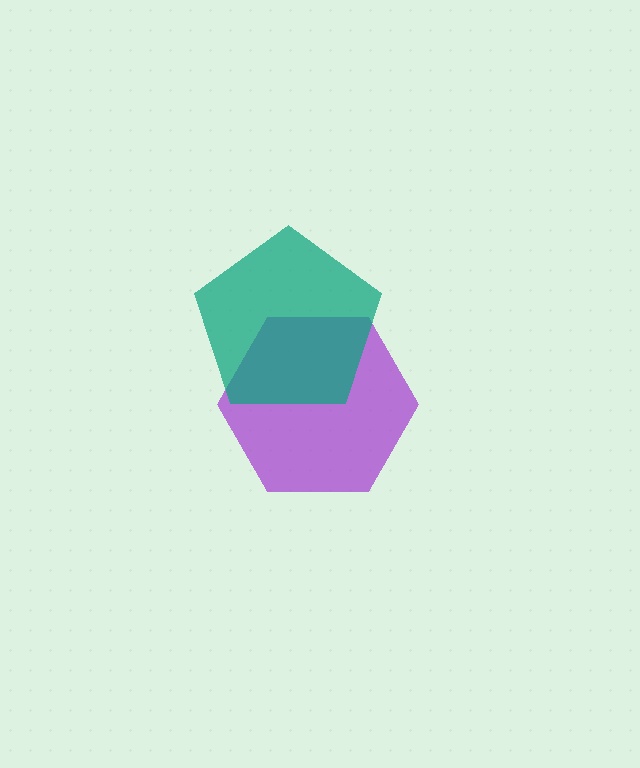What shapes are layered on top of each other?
The layered shapes are: a purple hexagon, a teal pentagon.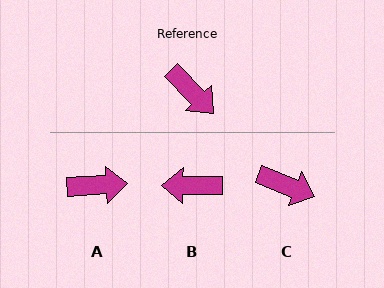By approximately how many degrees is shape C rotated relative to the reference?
Approximately 23 degrees counter-clockwise.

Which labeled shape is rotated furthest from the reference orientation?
B, about 135 degrees away.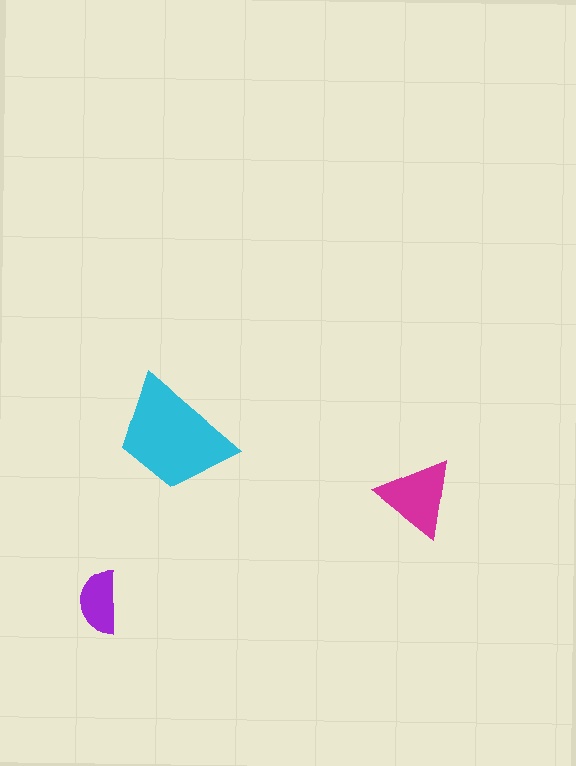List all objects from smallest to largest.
The purple semicircle, the magenta triangle, the cyan trapezoid.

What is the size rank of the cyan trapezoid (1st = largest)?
1st.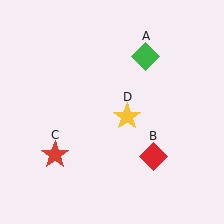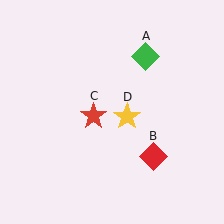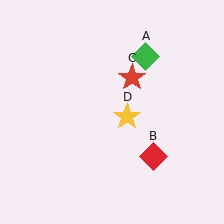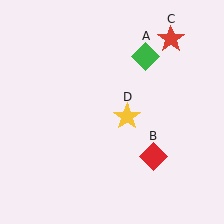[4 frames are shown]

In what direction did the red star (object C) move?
The red star (object C) moved up and to the right.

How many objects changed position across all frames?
1 object changed position: red star (object C).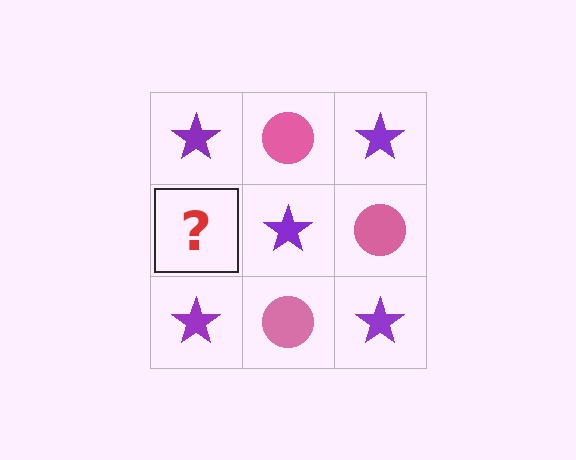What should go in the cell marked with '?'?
The missing cell should contain a pink circle.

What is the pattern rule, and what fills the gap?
The rule is that it alternates purple star and pink circle in a checkerboard pattern. The gap should be filled with a pink circle.